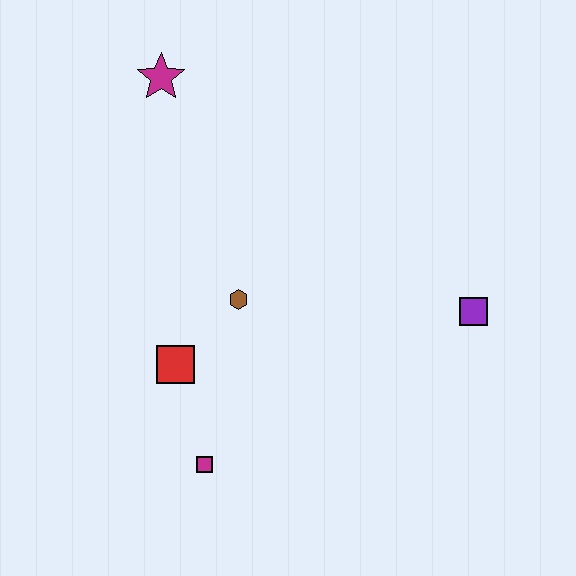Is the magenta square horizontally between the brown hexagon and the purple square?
No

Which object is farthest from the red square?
The purple square is farthest from the red square.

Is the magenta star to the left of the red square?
Yes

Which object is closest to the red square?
The brown hexagon is closest to the red square.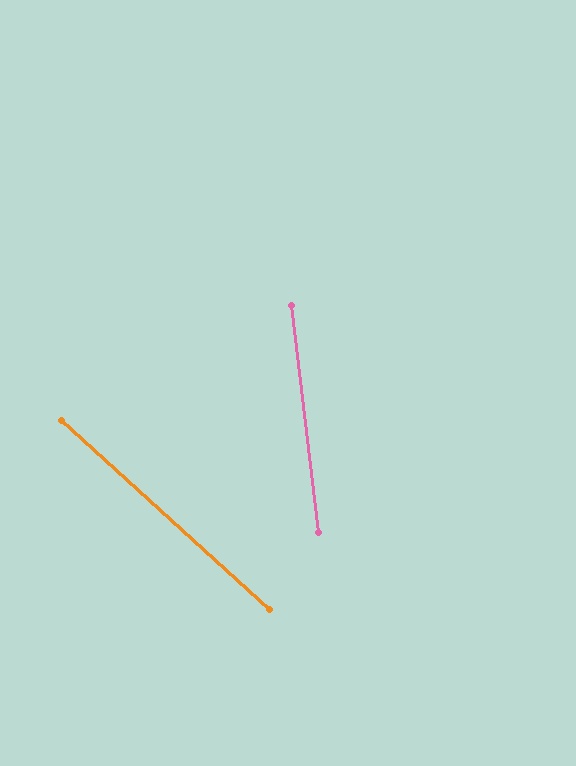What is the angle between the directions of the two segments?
Approximately 41 degrees.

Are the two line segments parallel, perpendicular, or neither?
Neither parallel nor perpendicular — they differ by about 41°.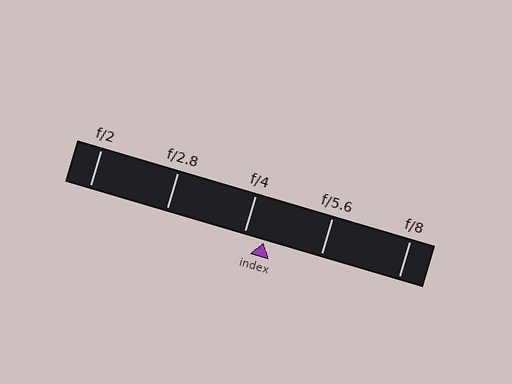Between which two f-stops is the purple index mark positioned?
The index mark is between f/4 and f/5.6.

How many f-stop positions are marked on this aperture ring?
There are 5 f-stop positions marked.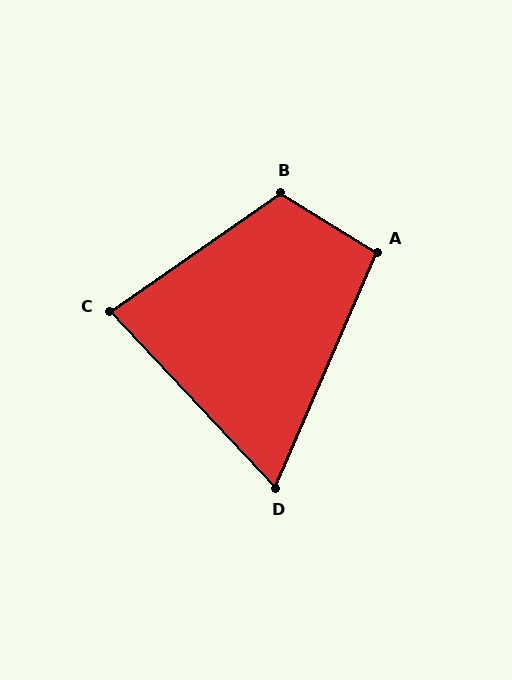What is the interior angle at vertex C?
Approximately 82 degrees (acute).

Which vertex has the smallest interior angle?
D, at approximately 67 degrees.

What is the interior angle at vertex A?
Approximately 98 degrees (obtuse).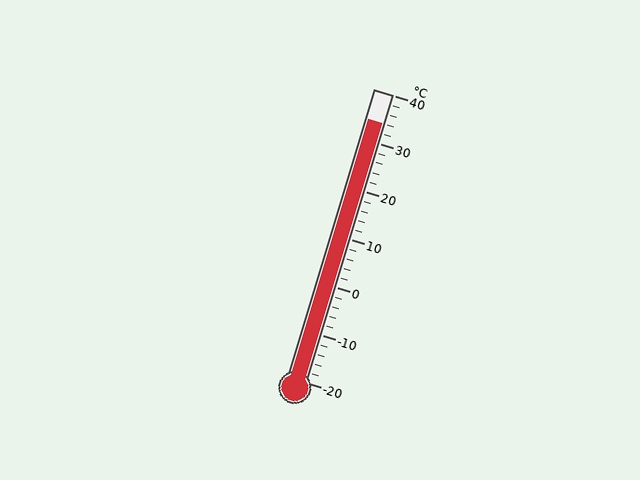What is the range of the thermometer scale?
The thermometer scale ranges from -20°C to 40°C.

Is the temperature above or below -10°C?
The temperature is above -10°C.